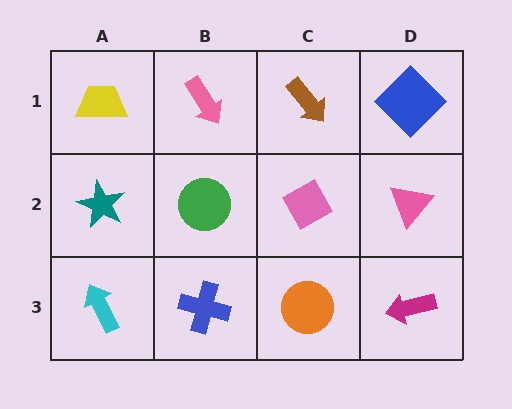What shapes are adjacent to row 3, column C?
A pink diamond (row 2, column C), a blue cross (row 3, column B), a magenta arrow (row 3, column D).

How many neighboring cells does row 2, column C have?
4.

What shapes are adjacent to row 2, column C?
A brown arrow (row 1, column C), an orange circle (row 3, column C), a green circle (row 2, column B), a pink triangle (row 2, column D).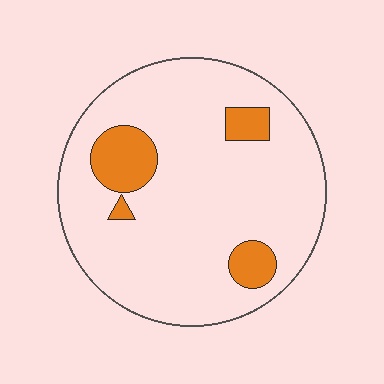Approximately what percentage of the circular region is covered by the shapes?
Approximately 15%.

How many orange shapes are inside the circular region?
4.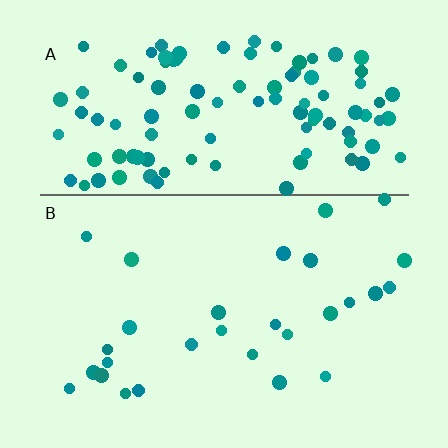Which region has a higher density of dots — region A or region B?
A (the top).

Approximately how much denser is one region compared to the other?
Approximately 4.0× — region A over region B.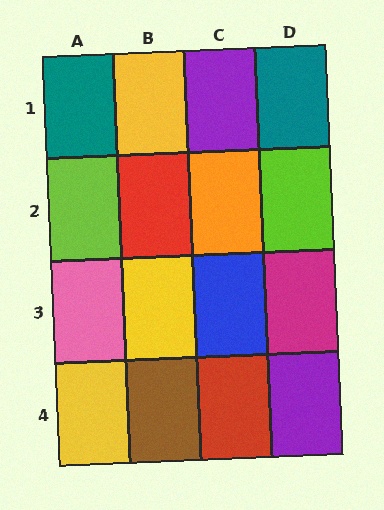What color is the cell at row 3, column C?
Blue.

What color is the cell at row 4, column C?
Red.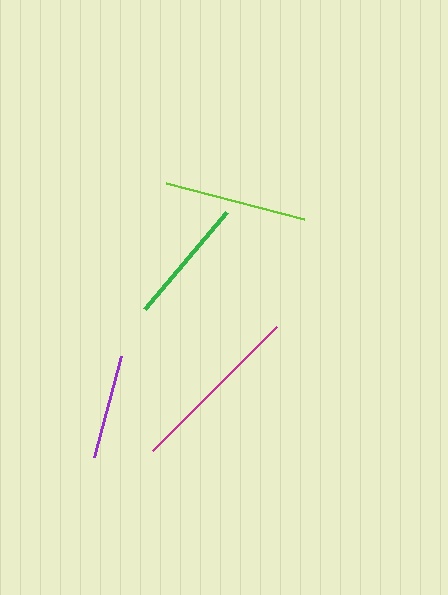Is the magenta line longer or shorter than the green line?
The magenta line is longer than the green line.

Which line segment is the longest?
The magenta line is the longest at approximately 176 pixels.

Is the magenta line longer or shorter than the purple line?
The magenta line is longer than the purple line.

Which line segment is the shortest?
The purple line is the shortest at approximately 105 pixels.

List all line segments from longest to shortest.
From longest to shortest: magenta, lime, green, purple.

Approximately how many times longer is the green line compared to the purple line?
The green line is approximately 1.2 times the length of the purple line.